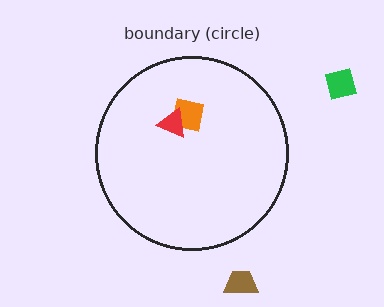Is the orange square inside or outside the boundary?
Inside.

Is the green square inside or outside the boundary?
Outside.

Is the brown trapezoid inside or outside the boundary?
Outside.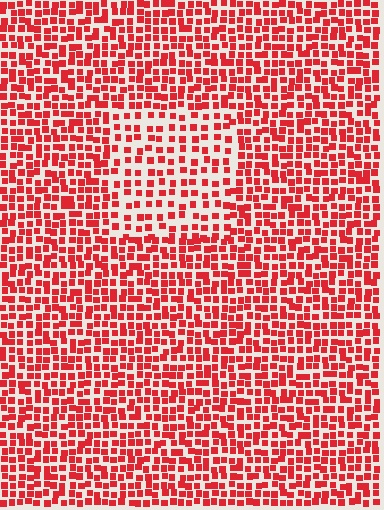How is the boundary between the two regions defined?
The boundary is defined by a change in element density (approximately 1.7x ratio). All elements are the same color, size, and shape.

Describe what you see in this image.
The image contains small red elements arranged at two different densities. A rectangle-shaped region is visible where the elements are less densely packed than the surrounding area.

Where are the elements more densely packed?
The elements are more densely packed outside the rectangle boundary.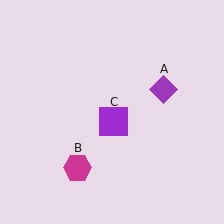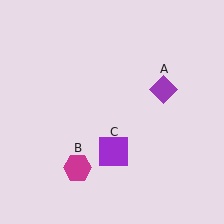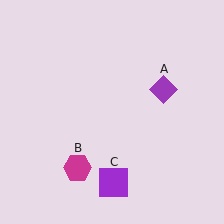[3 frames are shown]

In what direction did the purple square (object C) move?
The purple square (object C) moved down.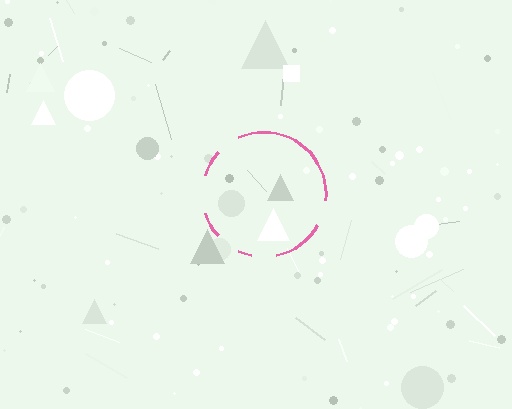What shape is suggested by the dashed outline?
The dashed outline suggests a circle.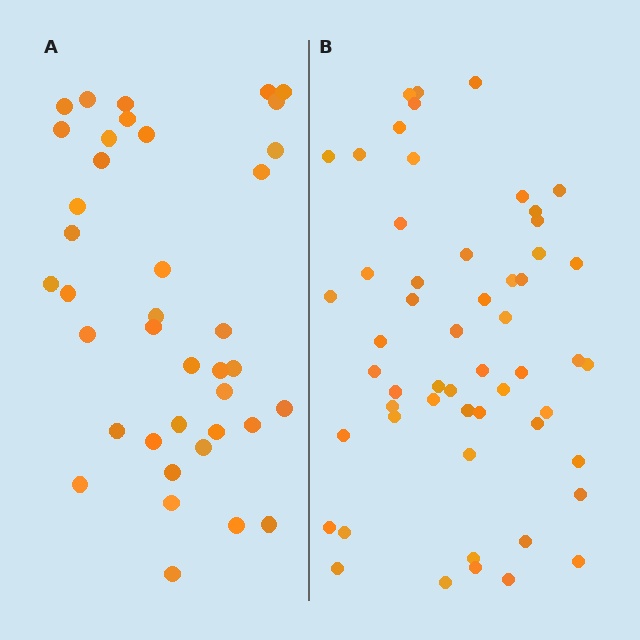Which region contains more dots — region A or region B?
Region B (the right region) has more dots.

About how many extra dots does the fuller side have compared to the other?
Region B has approximately 15 more dots than region A.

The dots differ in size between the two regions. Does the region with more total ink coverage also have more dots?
No. Region A has more total ink coverage because its dots are larger, but region B actually contains more individual dots. Total area can be misleading — the number of items is what matters here.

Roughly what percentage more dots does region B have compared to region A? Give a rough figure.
About 40% more.